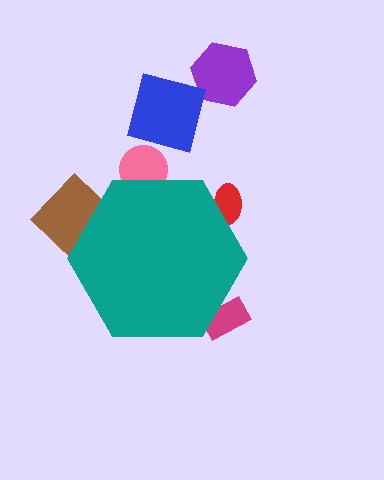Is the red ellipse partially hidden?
Yes, the red ellipse is partially hidden behind the teal hexagon.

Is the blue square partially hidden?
No, the blue square is fully visible.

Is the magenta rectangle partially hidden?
Yes, the magenta rectangle is partially hidden behind the teal hexagon.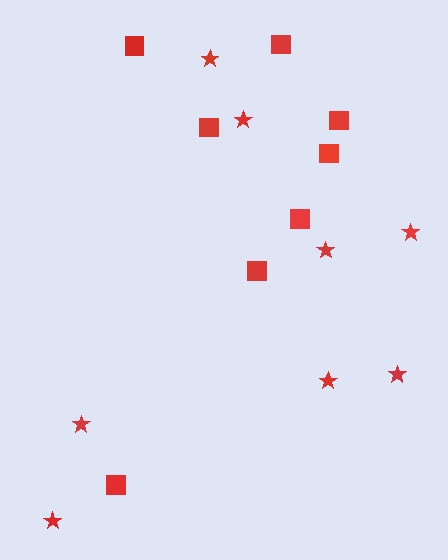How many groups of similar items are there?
There are 2 groups: one group of stars (8) and one group of squares (8).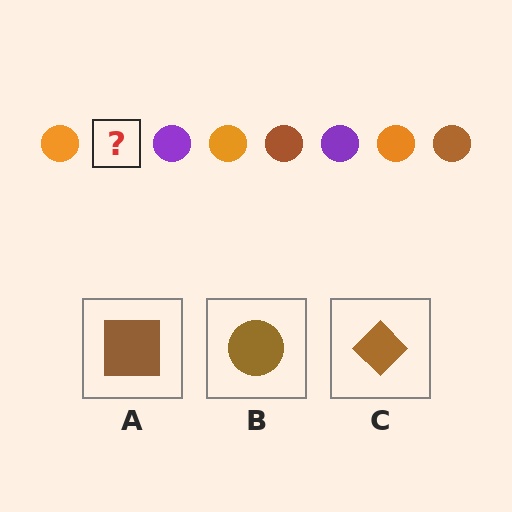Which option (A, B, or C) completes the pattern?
B.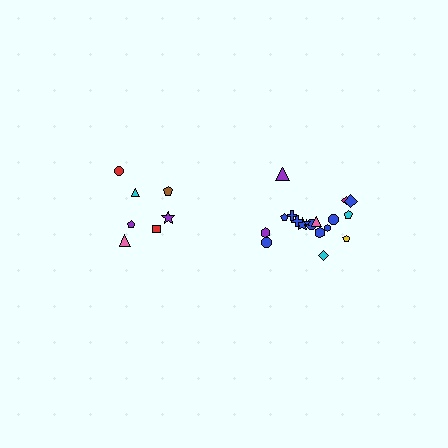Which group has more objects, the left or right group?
The right group.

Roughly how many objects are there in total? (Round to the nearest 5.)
Roughly 25 objects in total.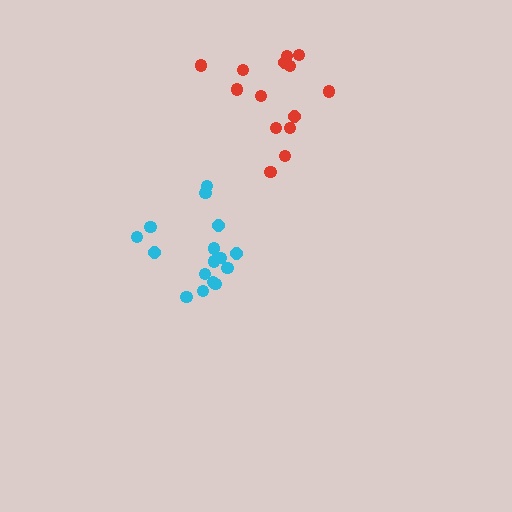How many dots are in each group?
Group 1: 16 dots, Group 2: 14 dots (30 total).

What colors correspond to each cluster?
The clusters are colored: cyan, red.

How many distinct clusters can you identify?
There are 2 distinct clusters.